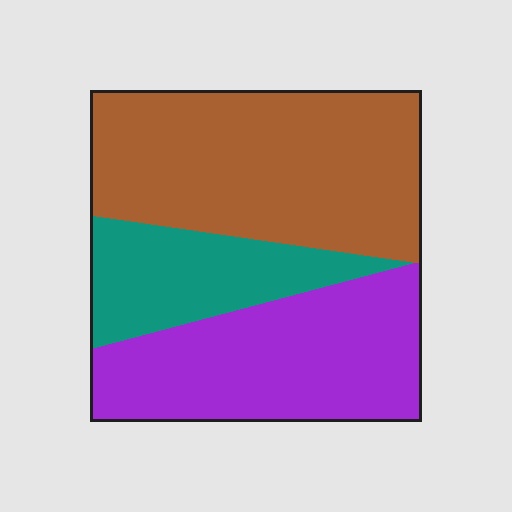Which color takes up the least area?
Teal, at roughly 20%.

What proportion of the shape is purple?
Purple covers about 35% of the shape.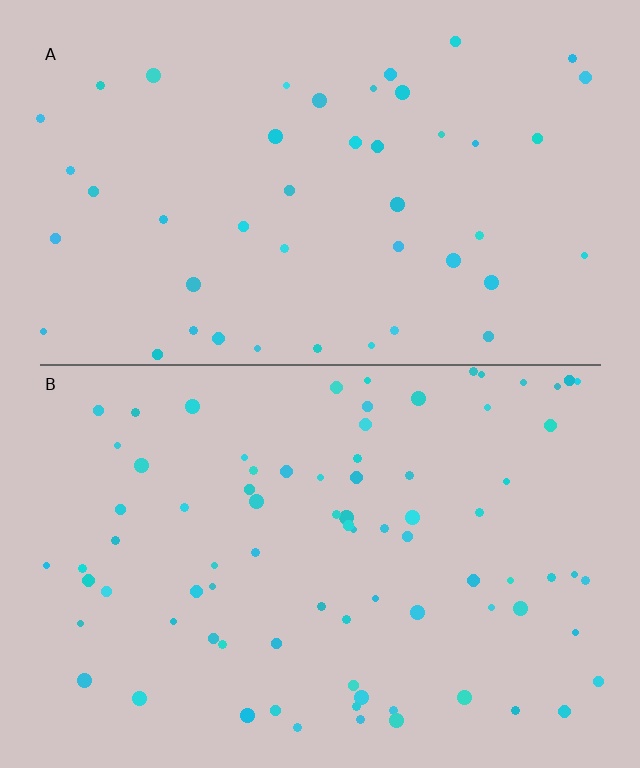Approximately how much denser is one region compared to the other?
Approximately 1.8× — region B over region A.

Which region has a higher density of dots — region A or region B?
B (the bottom).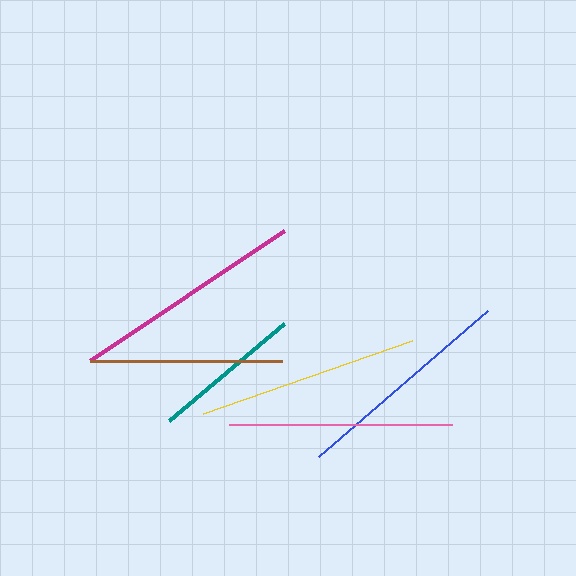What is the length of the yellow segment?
The yellow segment is approximately 221 pixels long.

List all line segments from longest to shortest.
From longest to shortest: magenta, blue, pink, yellow, brown, teal.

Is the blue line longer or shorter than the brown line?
The blue line is longer than the brown line.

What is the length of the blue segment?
The blue segment is approximately 223 pixels long.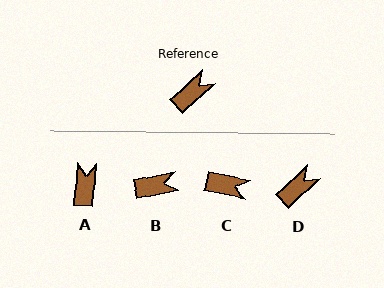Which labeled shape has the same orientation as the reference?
D.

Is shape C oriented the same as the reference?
No, it is off by about 54 degrees.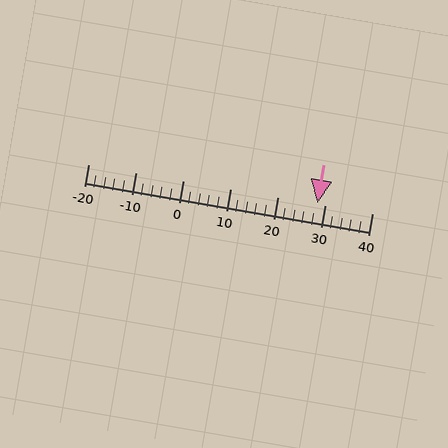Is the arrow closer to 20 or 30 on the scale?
The arrow is closer to 30.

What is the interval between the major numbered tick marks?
The major tick marks are spaced 10 units apart.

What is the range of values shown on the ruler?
The ruler shows values from -20 to 40.